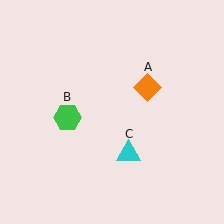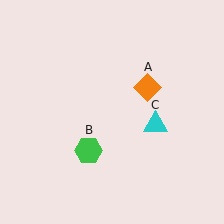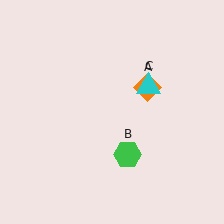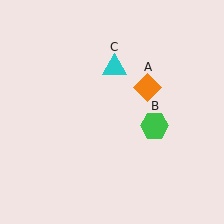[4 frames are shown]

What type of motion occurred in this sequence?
The green hexagon (object B), cyan triangle (object C) rotated counterclockwise around the center of the scene.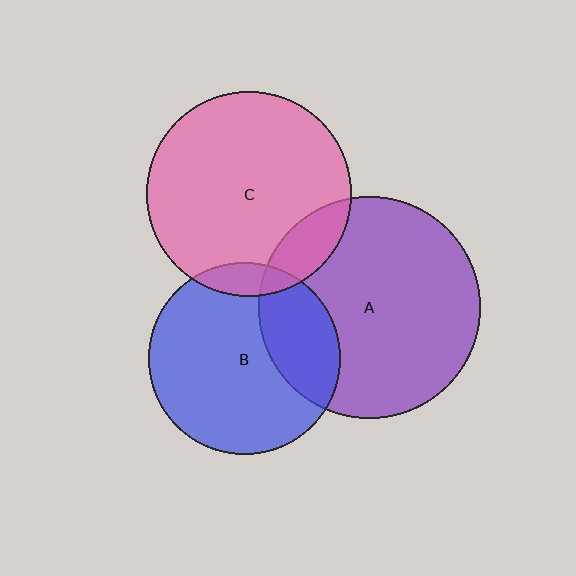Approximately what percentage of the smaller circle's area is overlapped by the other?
Approximately 15%.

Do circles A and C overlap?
Yes.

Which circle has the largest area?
Circle A (purple).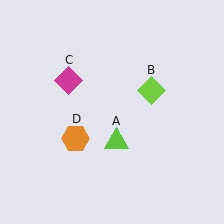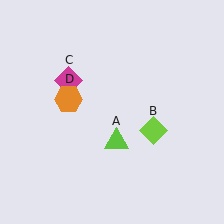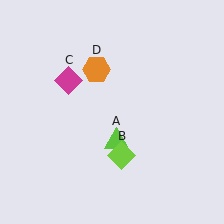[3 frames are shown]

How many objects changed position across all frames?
2 objects changed position: lime diamond (object B), orange hexagon (object D).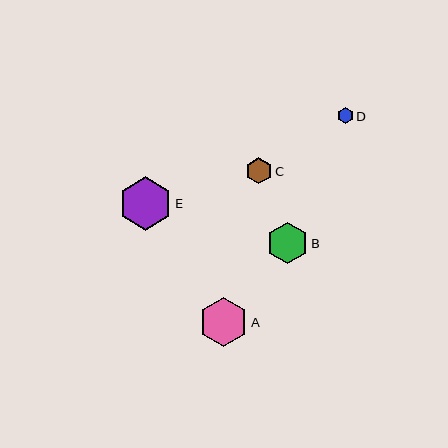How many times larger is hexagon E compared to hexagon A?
Hexagon E is approximately 1.1 times the size of hexagon A.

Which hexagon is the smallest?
Hexagon D is the smallest with a size of approximately 16 pixels.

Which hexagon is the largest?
Hexagon E is the largest with a size of approximately 53 pixels.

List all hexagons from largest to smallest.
From largest to smallest: E, A, B, C, D.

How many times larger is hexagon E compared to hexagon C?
Hexagon E is approximately 2.0 times the size of hexagon C.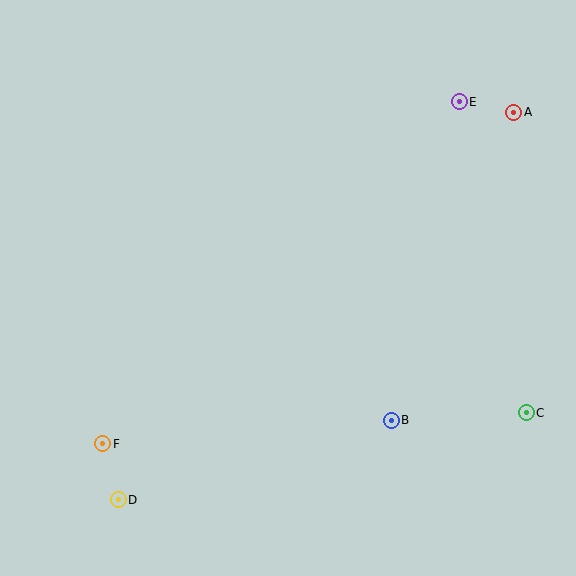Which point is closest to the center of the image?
Point B at (391, 420) is closest to the center.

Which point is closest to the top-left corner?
Point F is closest to the top-left corner.